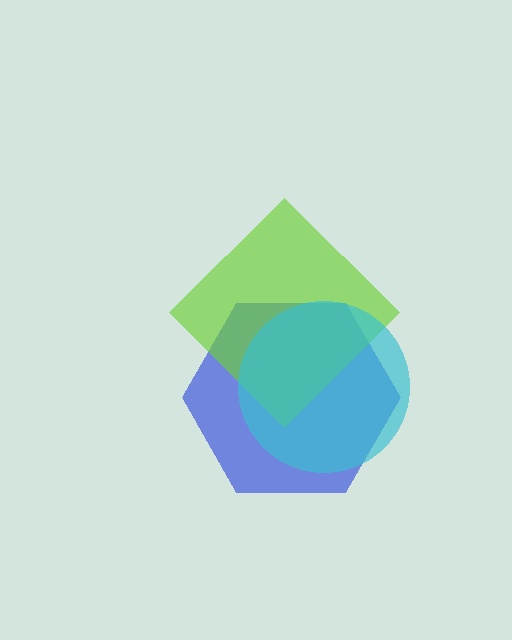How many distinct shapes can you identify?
There are 3 distinct shapes: a blue hexagon, a lime diamond, a cyan circle.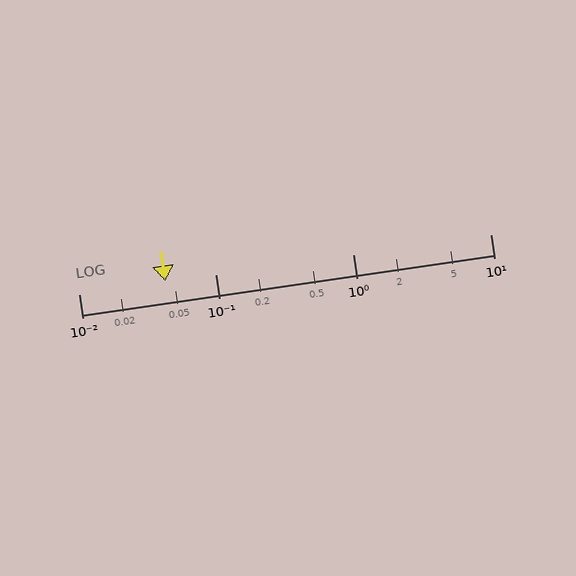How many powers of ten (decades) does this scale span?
The scale spans 3 decades, from 0.01 to 10.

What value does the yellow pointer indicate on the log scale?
The pointer indicates approximately 0.043.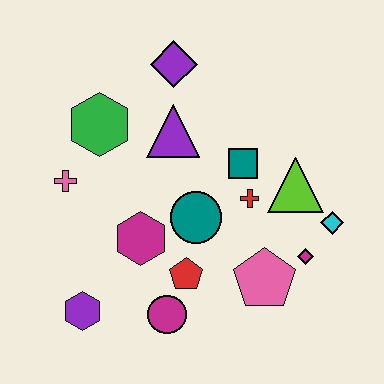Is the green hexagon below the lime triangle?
No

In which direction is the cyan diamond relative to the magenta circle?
The cyan diamond is to the right of the magenta circle.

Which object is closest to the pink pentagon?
The magenta diamond is closest to the pink pentagon.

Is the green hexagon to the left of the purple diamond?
Yes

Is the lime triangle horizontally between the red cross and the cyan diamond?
Yes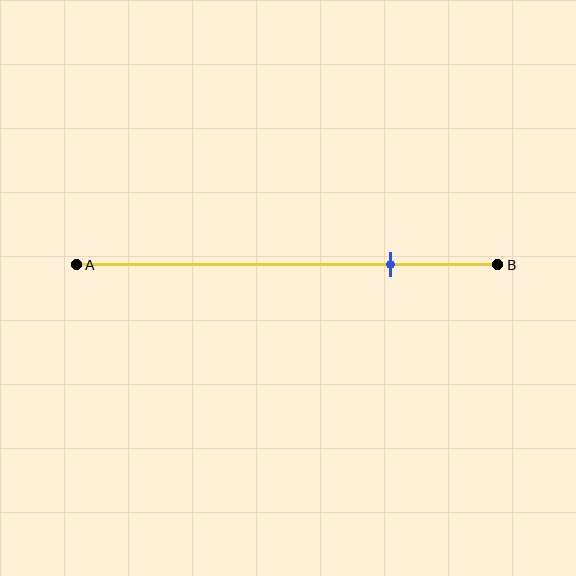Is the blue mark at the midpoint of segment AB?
No, the mark is at about 75% from A, not at the 50% midpoint.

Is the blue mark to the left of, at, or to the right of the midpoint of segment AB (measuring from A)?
The blue mark is to the right of the midpoint of segment AB.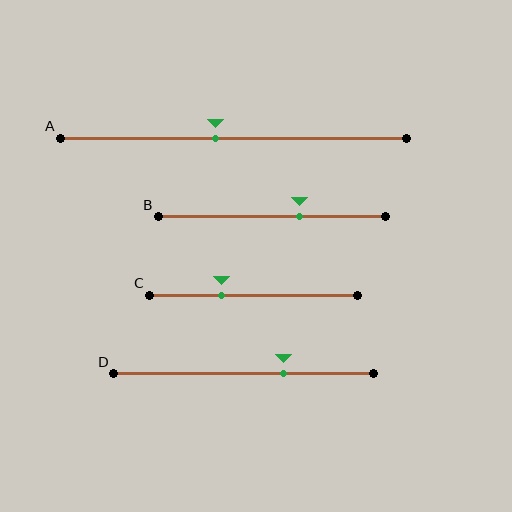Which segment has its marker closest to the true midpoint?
Segment A has its marker closest to the true midpoint.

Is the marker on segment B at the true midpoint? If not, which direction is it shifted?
No, the marker on segment B is shifted to the right by about 12% of the segment length.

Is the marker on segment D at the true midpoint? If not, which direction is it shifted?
No, the marker on segment D is shifted to the right by about 16% of the segment length.